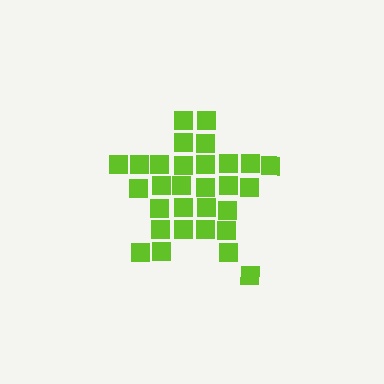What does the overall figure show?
The overall figure shows a star.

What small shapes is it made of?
It is made of small squares.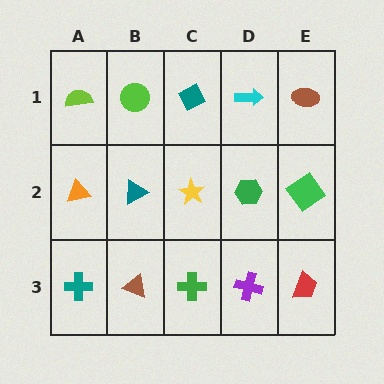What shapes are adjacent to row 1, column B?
A teal triangle (row 2, column B), a lime semicircle (row 1, column A), a teal diamond (row 1, column C).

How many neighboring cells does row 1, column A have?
2.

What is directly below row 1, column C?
A yellow star.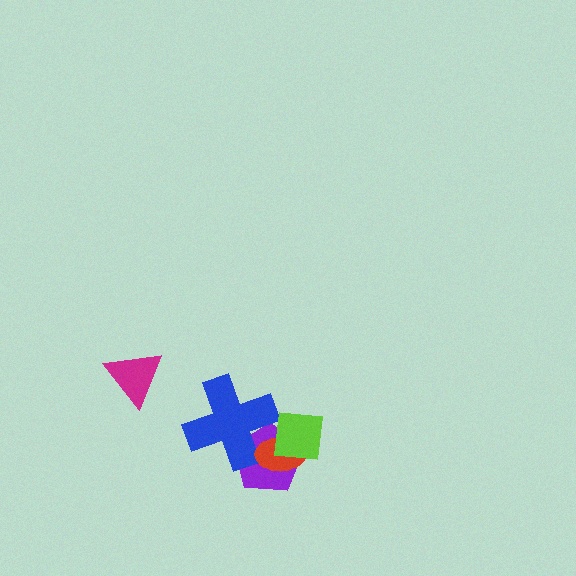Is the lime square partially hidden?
No, no other shape covers it.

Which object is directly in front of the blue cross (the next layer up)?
The red ellipse is directly in front of the blue cross.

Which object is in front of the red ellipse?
The lime square is in front of the red ellipse.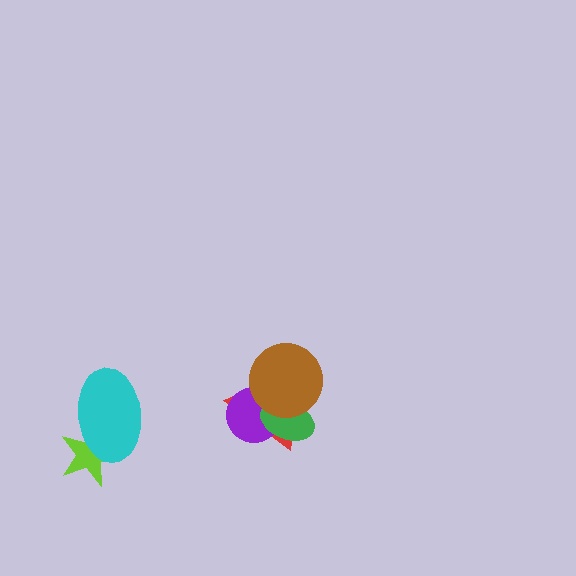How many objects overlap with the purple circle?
3 objects overlap with the purple circle.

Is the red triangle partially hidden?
Yes, it is partially covered by another shape.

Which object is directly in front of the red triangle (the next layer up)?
The purple circle is directly in front of the red triangle.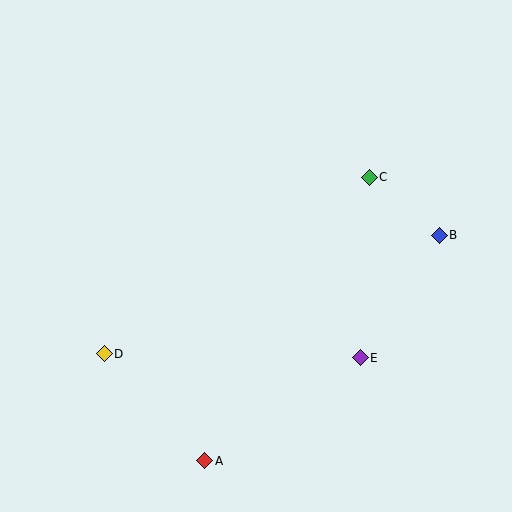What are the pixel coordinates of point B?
Point B is at (439, 235).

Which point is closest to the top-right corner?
Point C is closest to the top-right corner.